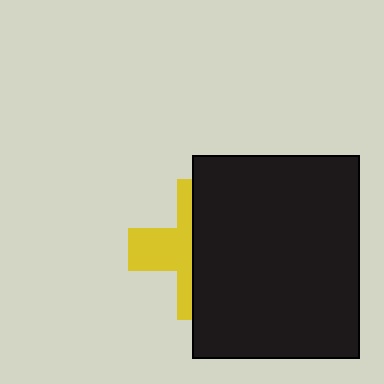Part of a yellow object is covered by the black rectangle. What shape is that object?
It is a cross.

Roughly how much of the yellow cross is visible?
A small part of it is visible (roughly 40%).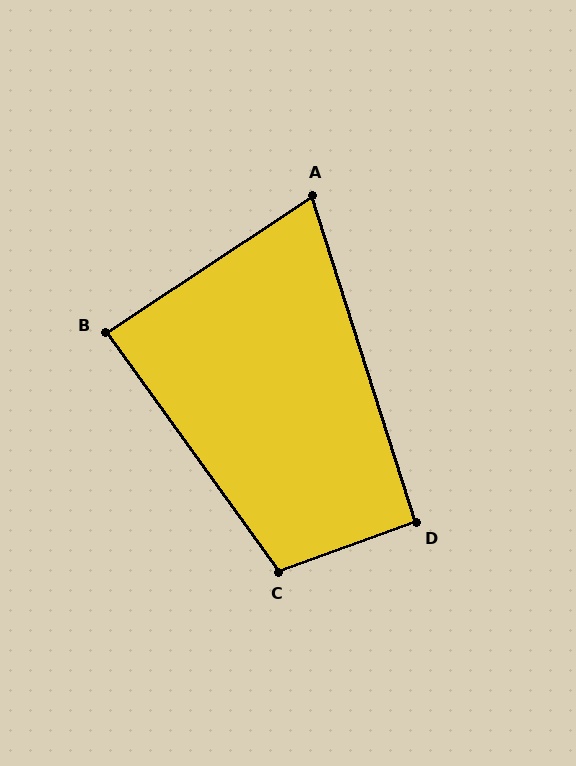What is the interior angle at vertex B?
Approximately 88 degrees (approximately right).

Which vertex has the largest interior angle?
C, at approximately 106 degrees.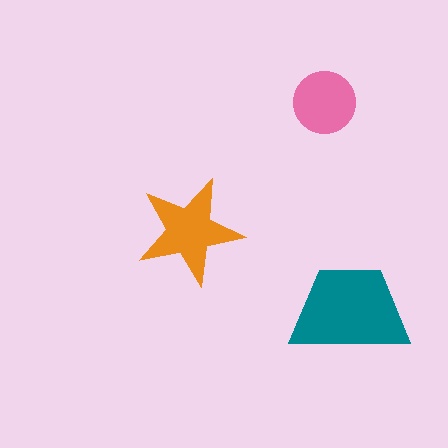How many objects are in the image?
There are 3 objects in the image.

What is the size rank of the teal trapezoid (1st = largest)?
1st.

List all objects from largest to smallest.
The teal trapezoid, the orange star, the pink circle.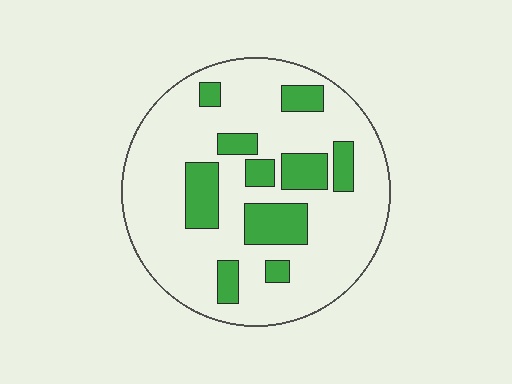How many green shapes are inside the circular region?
10.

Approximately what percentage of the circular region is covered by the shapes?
Approximately 20%.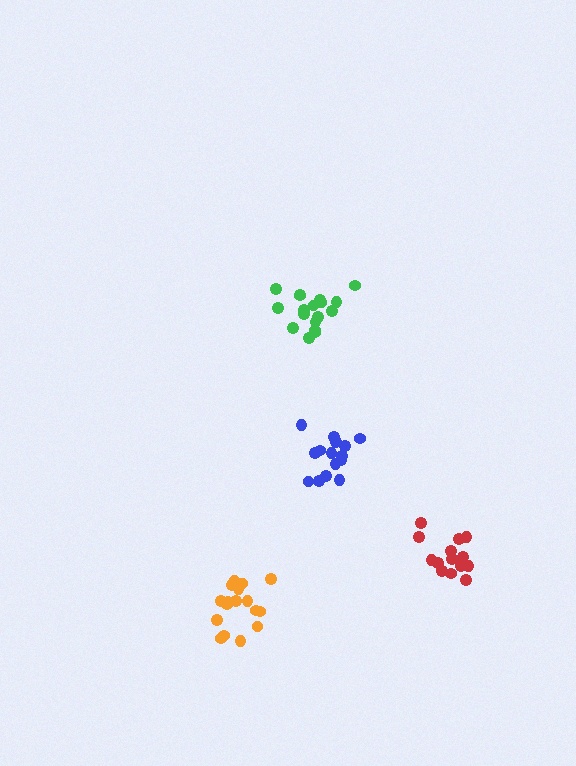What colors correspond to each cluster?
The clusters are colored: red, green, orange, blue.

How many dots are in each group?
Group 1: 14 dots, Group 2: 18 dots, Group 3: 17 dots, Group 4: 15 dots (64 total).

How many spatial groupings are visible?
There are 4 spatial groupings.